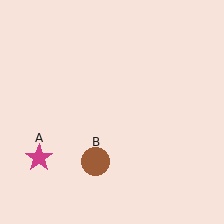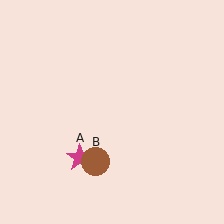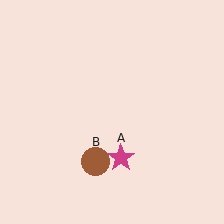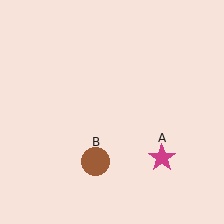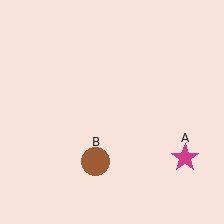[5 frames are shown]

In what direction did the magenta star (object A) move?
The magenta star (object A) moved right.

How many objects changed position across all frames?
1 object changed position: magenta star (object A).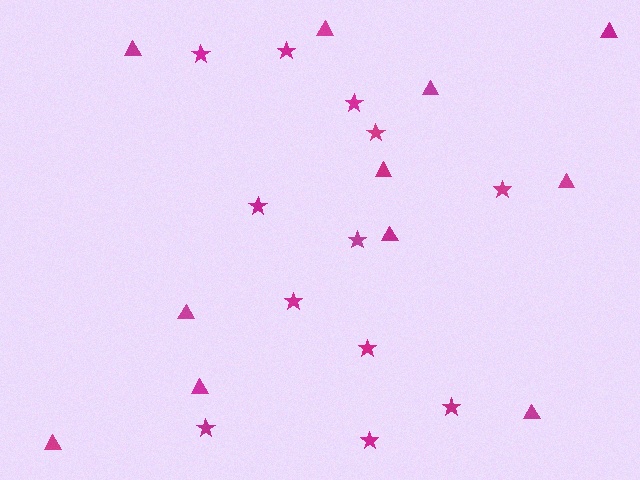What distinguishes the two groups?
There are 2 groups: one group of stars (12) and one group of triangles (11).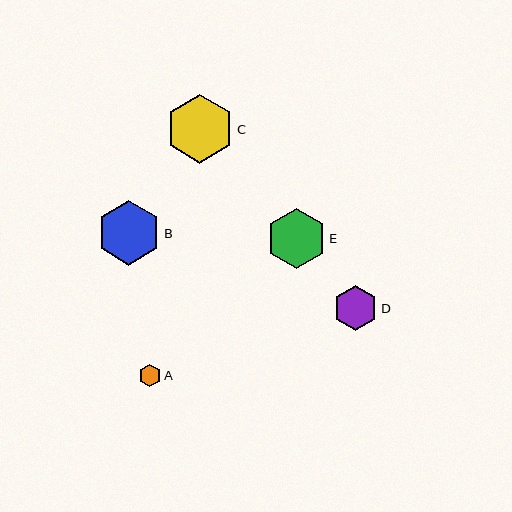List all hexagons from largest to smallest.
From largest to smallest: C, B, E, D, A.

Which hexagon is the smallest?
Hexagon A is the smallest with a size of approximately 23 pixels.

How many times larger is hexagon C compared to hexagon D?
Hexagon C is approximately 1.5 times the size of hexagon D.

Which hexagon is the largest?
Hexagon C is the largest with a size of approximately 68 pixels.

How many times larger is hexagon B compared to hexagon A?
Hexagon B is approximately 2.9 times the size of hexagon A.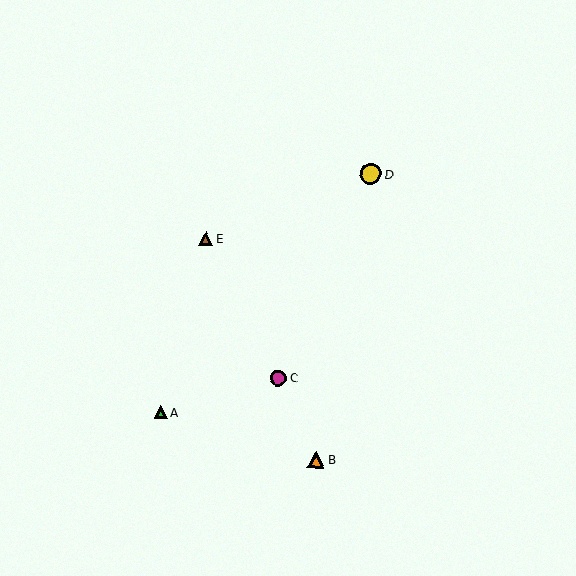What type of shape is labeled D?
Shape D is a yellow circle.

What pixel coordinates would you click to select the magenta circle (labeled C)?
Click at (278, 378) to select the magenta circle C.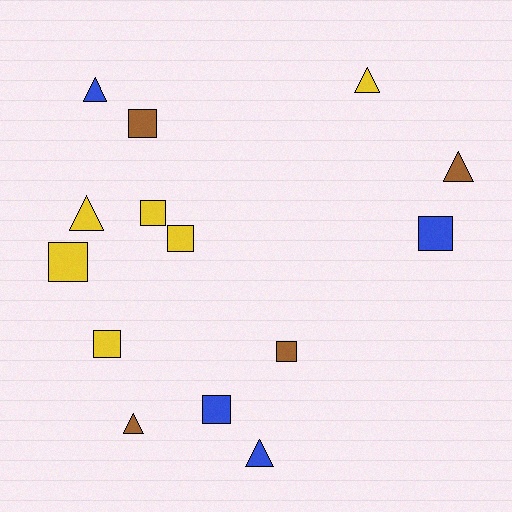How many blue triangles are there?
There are 2 blue triangles.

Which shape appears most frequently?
Square, with 8 objects.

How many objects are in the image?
There are 14 objects.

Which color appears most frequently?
Yellow, with 6 objects.